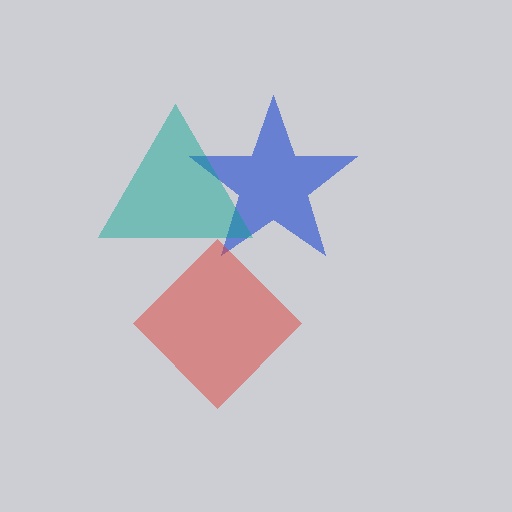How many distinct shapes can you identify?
There are 3 distinct shapes: a blue star, a red diamond, a teal triangle.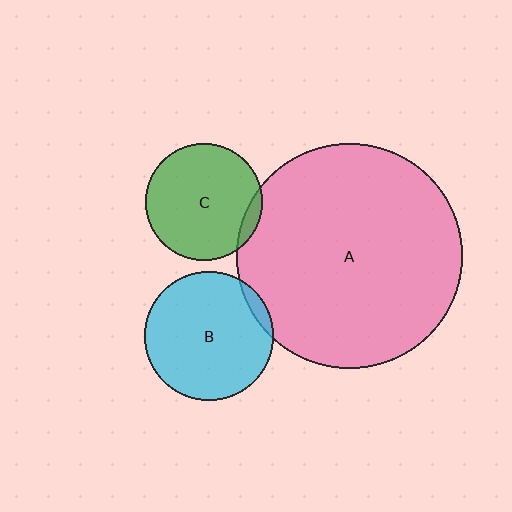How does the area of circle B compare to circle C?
Approximately 1.2 times.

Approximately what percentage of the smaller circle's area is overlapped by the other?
Approximately 5%.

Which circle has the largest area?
Circle A (pink).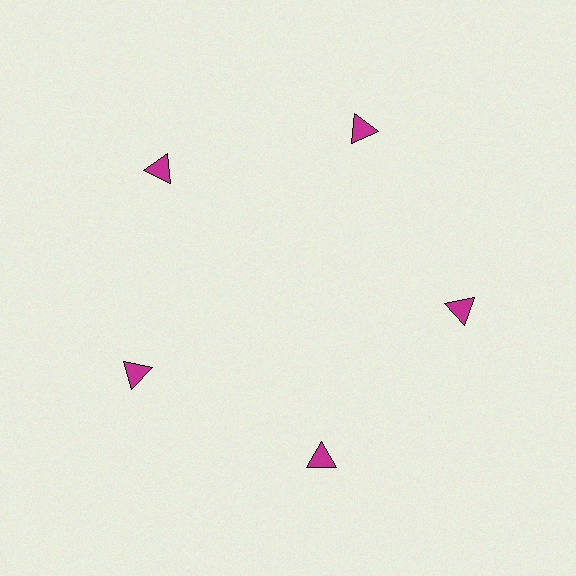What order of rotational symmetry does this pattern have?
This pattern has 5-fold rotational symmetry.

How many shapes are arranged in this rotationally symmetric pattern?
There are 5 shapes, arranged in 5 groups of 1.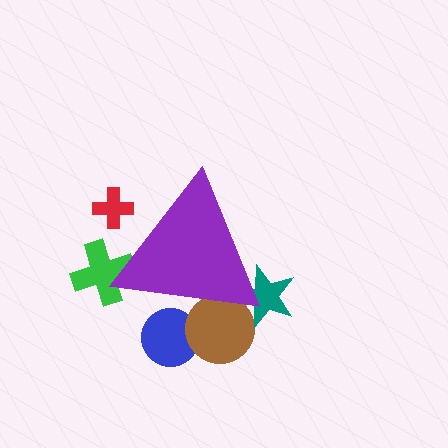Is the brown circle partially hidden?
Yes, the brown circle is partially hidden behind the purple triangle.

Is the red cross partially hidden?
Yes, the red cross is partially hidden behind the purple triangle.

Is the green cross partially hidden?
Yes, the green cross is partially hidden behind the purple triangle.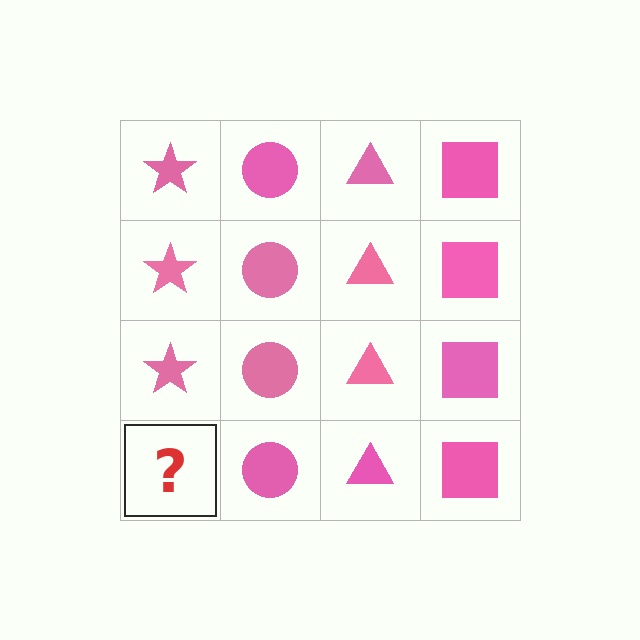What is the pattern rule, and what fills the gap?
The rule is that each column has a consistent shape. The gap should be filled with a pink star.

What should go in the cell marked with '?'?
The missing cell should contain a pink star.